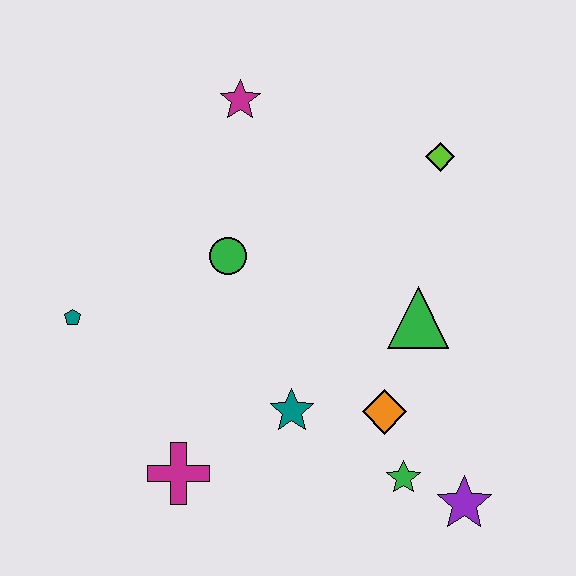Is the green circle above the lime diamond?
No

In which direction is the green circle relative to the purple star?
The green circle is above the purple star.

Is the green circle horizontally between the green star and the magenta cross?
Yes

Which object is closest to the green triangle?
The orange diamond is closest to the green triangle.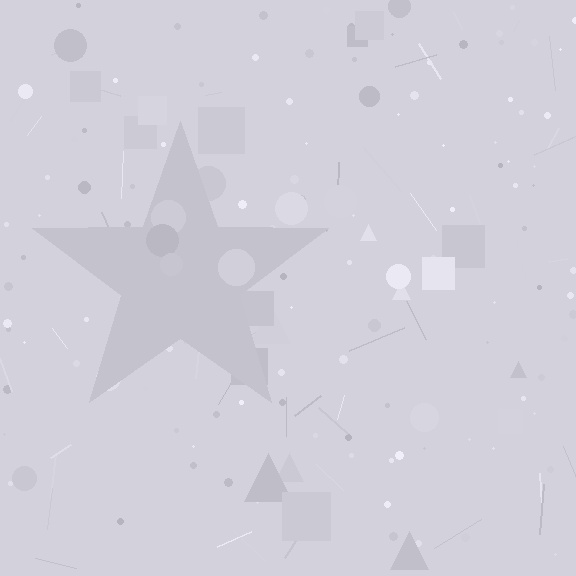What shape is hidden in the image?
A star is hidden in the image.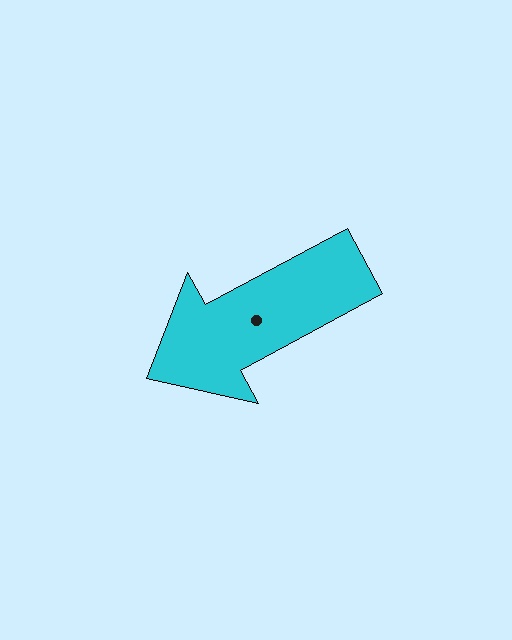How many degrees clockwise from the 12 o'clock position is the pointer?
Approximately 242 degrees.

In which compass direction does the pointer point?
Southwest.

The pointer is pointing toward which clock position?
Roughly 8 o'clock.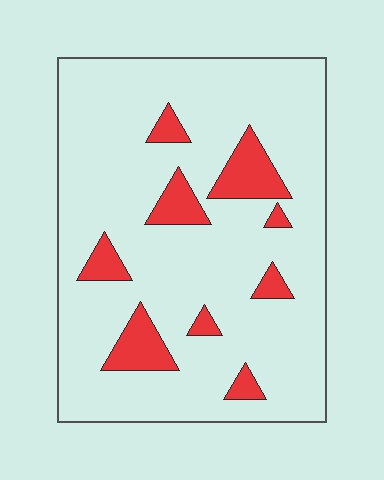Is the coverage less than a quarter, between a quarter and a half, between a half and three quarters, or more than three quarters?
Less than a quarter.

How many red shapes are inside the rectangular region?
9.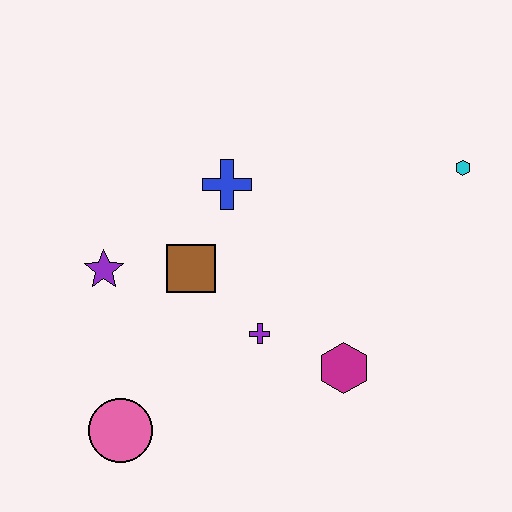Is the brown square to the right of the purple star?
Yes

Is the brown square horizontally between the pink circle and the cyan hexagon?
Yes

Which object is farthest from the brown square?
The cyan hexagon is farthest from the brown square.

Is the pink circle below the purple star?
Yes